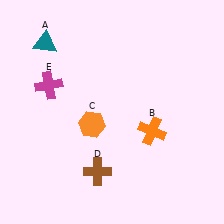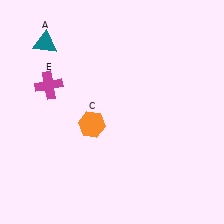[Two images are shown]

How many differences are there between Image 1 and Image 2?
There are 2 differences between the two images.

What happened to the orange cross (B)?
The orange cross (B) was removed in Image 2. It was in the bottom-right area of Image 1.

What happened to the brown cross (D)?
The brown cross (D) was removed in Image 2. It was in the bottom-left area of Image 1.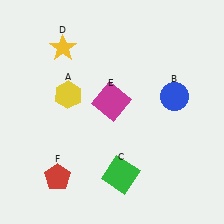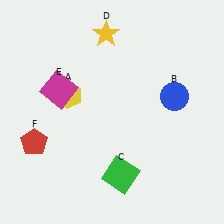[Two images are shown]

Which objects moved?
The objects that moved are: the yellow star (D), the magenta square (E), the red pentagon (F).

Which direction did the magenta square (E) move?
The magenta square (E) moved left.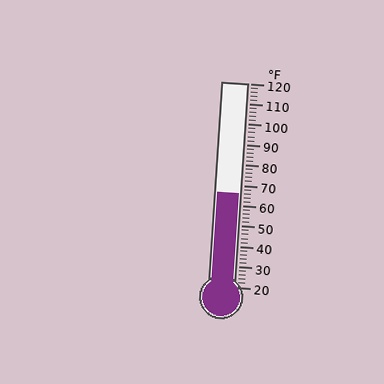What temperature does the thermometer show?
The thermometer shows approximately 66°F.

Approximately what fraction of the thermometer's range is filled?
The thermometer is filled to approximately 45% of its range.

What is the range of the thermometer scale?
The thermometer scale ranges from 20°F to 120°F.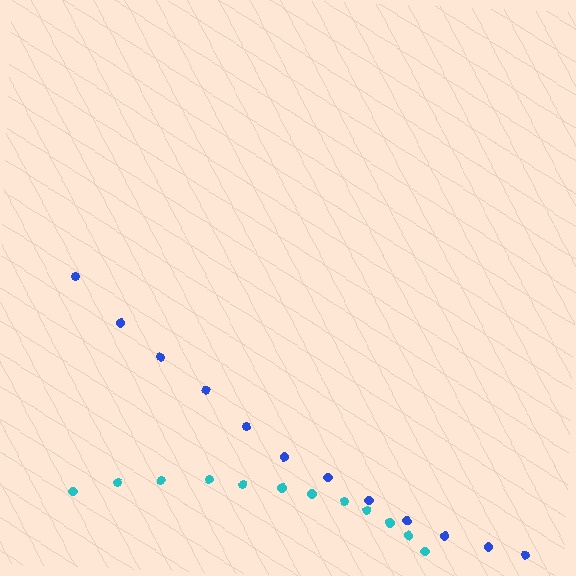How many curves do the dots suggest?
There are 2 distinct paths.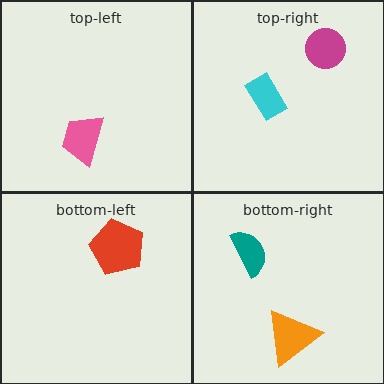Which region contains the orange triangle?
The bottom-right region.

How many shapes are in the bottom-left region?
1.